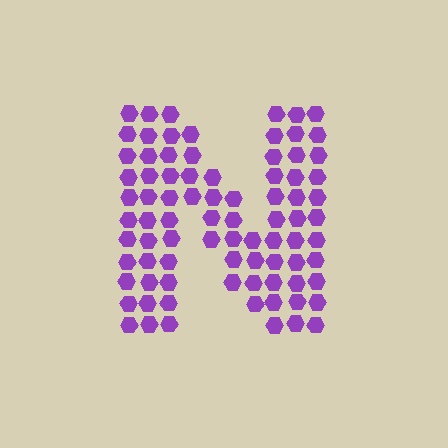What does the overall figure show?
The overall figure shows the letter N.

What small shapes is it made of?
It is made of small hexagons.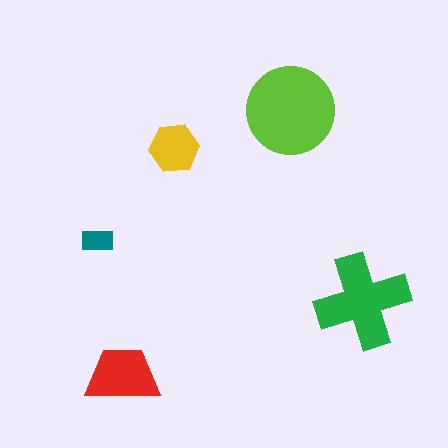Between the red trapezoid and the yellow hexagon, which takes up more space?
The red trapezoid.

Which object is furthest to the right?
The green cross is rightmost.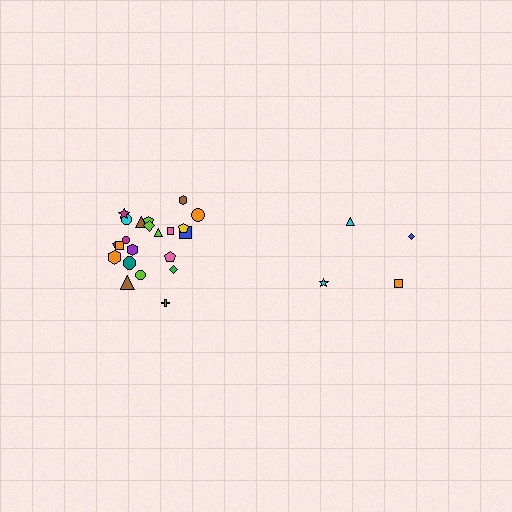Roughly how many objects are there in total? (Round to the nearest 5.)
Roughly 25 objects in total.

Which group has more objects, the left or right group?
The left group.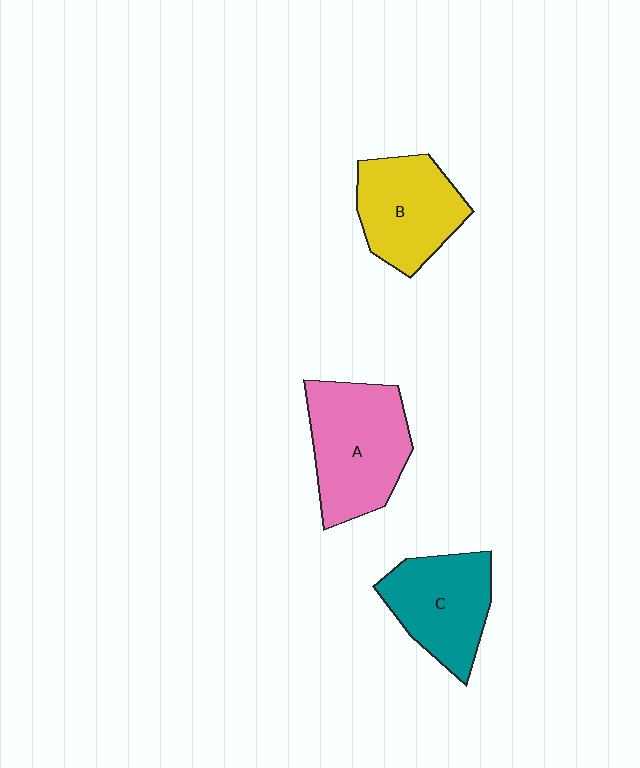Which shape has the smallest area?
Shape C (teal).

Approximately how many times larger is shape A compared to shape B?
Approximately 1.2 times.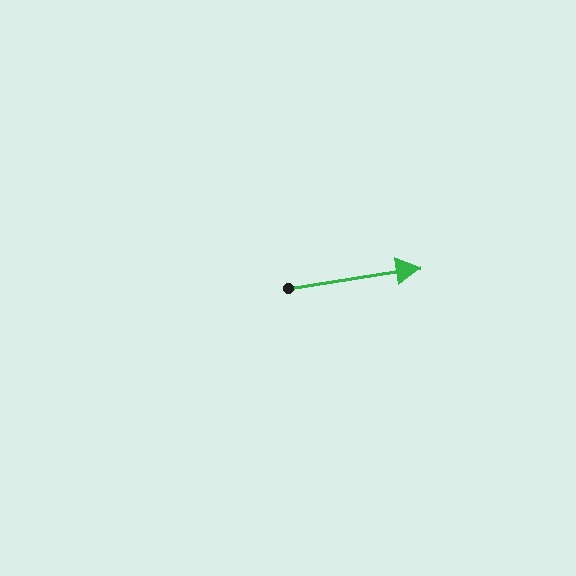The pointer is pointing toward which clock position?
Roughly 3 o'clock.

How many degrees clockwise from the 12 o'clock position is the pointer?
Approximately 81 degrees.